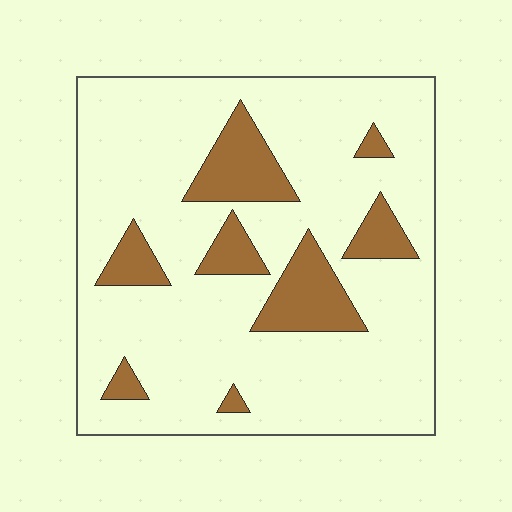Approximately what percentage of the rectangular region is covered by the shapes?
Approximately 20%.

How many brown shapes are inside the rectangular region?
8.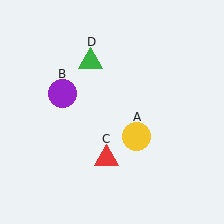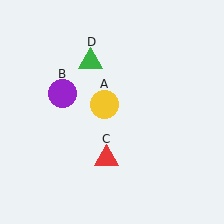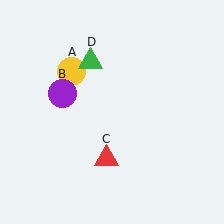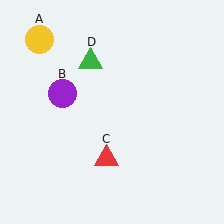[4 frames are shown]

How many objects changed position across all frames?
1 object changed position: yellow circle (object A).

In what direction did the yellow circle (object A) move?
The yellow circle (object A) moved up and to the left.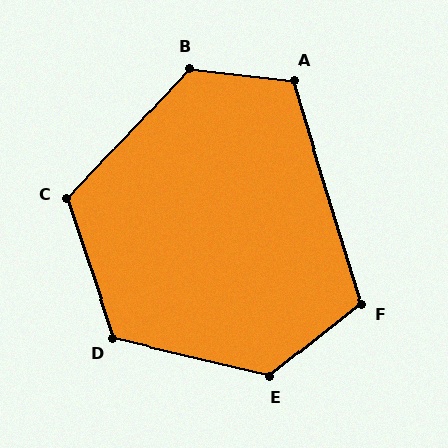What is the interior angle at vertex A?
Approximately 114 degrees (obtuse).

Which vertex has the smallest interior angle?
F, at approximately 111 degrees.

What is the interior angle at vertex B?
Approximately 127 degrees (obtuse).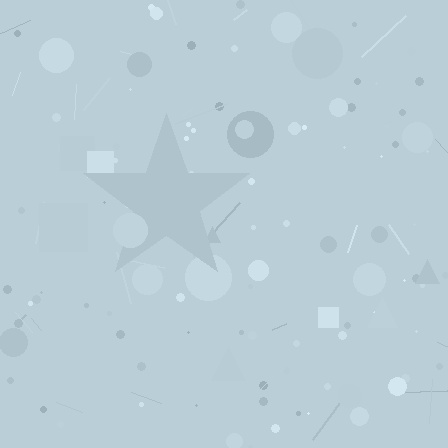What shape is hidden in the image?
A star is hidden in the image.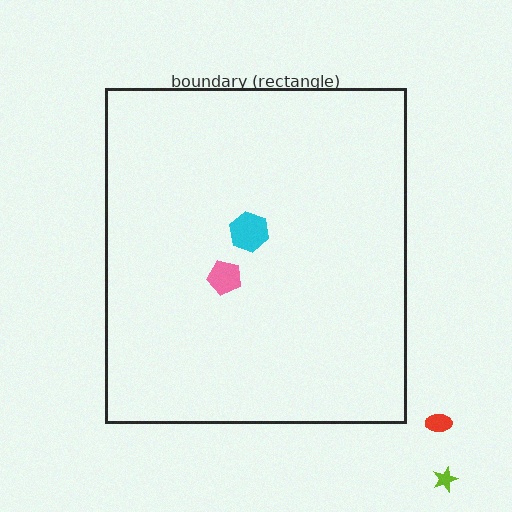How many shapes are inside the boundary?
2 inside, 2 outside.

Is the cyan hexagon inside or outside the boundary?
Inside.